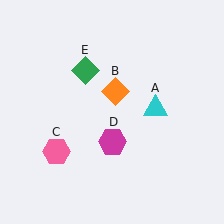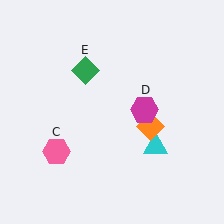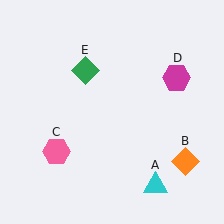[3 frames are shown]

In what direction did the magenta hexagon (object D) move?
The magenta hexagon (object D) moved up and to the right.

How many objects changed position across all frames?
3 objects changed position: cyan triangle (object A), orange diamond (object B), magenta hexagon (object D).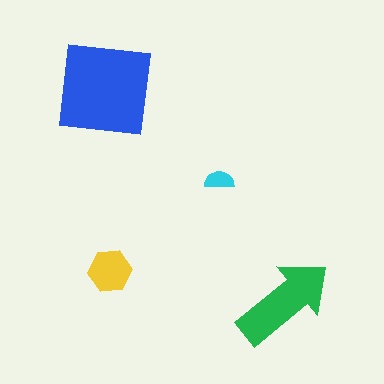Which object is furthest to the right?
The green arrow is rightmost.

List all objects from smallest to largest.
The cyan semicircle, the yellow hexagon, the green arrow, the blue square.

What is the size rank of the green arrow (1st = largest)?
2nd.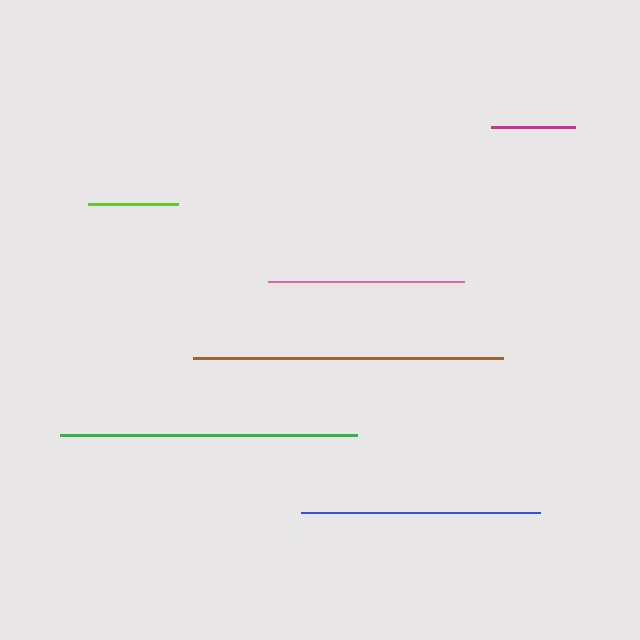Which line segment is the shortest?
The magenta line is the shortest at approximately 84 pixels.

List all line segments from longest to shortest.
From longest to shortest: brown, green, blue, pink, lime, magenta.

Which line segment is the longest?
The brown line is the longest at approximately 311 pixels.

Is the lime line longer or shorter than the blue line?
The blue line is longer than the lime line.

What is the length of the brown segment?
The brown segment is approximately 311 pixels long.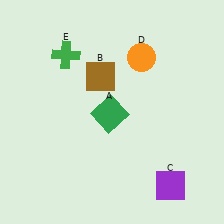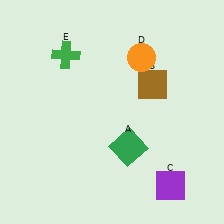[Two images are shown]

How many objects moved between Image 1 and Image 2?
2 objects moved between the two images.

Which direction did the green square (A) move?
The green square (A) moved down.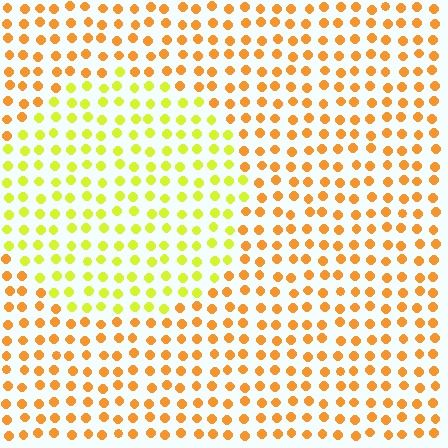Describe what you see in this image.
The image is filled with small orange elements in a uniform arrangement. A circle-shaped region is visible where the elements are tinted to a slightly different hue, forming a subtle color boundary.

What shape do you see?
I see a circle.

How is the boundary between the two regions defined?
The boundary is defined purely by a slight shift in hue (about 39 degrees). Spacing, size, and orientation are identical on both sides.